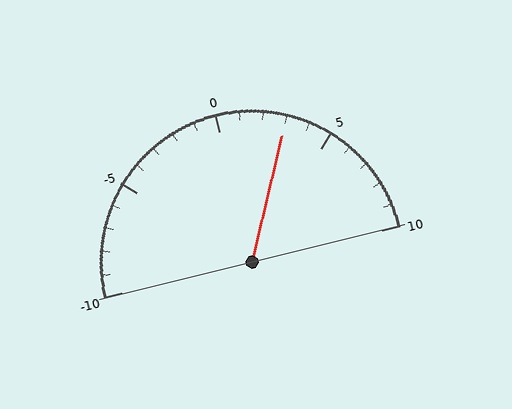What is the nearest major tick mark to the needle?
The nearest major tick mark is 5.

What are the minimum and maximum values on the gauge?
The gauge ranges from -10 to 10.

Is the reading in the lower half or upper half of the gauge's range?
The reading is in the upper half of the range (-10 to 10).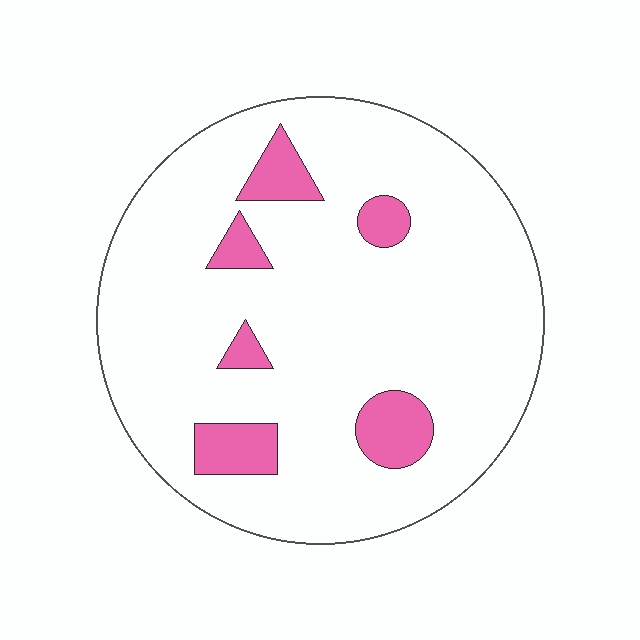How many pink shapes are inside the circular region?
6.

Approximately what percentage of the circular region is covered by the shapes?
Approximately 10%.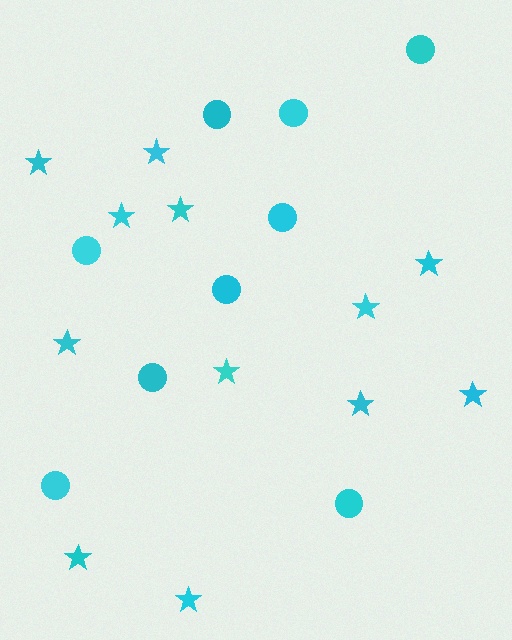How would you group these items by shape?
There are 2 groups: one group of circles (9) and one group of stars (12).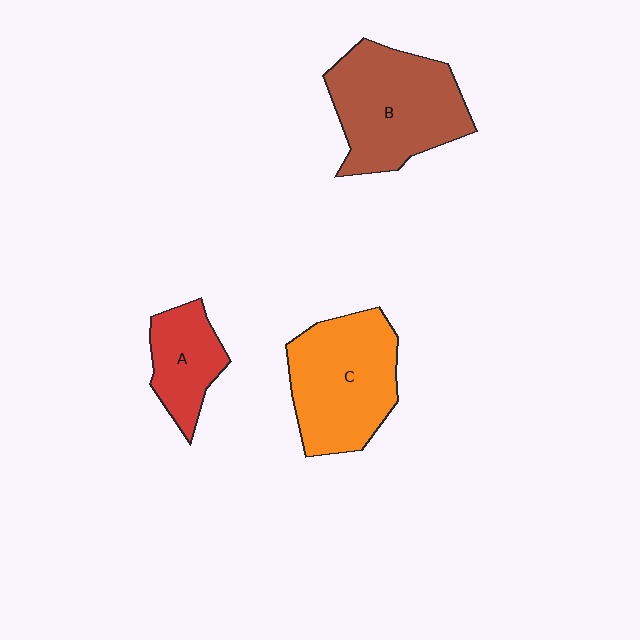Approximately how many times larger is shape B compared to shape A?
Approximately 2.0 times.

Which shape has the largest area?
Shape B (brown).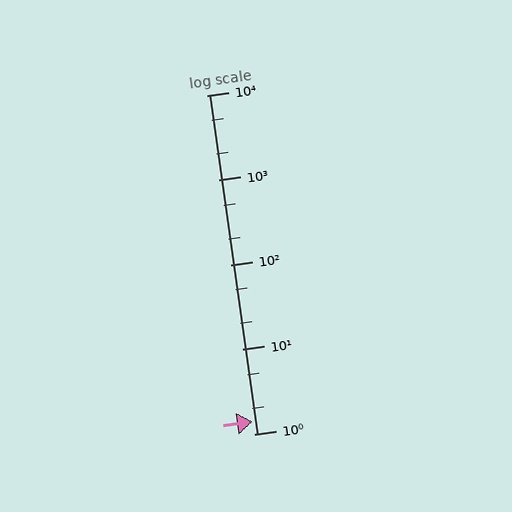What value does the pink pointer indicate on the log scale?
The pointer indicates approximately 1.4.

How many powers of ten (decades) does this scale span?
The scale spans 4 decades, from 1 to 10000.